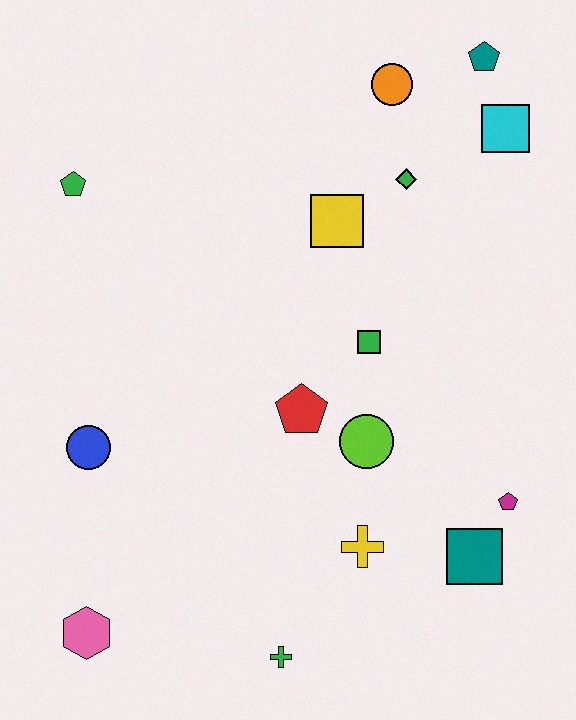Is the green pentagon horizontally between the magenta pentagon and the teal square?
No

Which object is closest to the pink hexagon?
The blue circle is closest to the pink hexagon.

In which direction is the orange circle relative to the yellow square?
The orange circle is above the yellow square.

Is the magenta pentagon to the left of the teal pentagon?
No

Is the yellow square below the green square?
No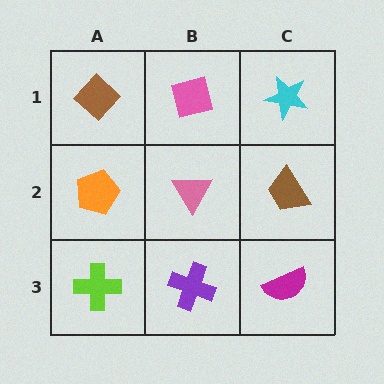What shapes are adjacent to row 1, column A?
An orange pentagon (row 2, column A), a pink square (row 1, column B).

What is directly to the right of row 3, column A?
A purple cross.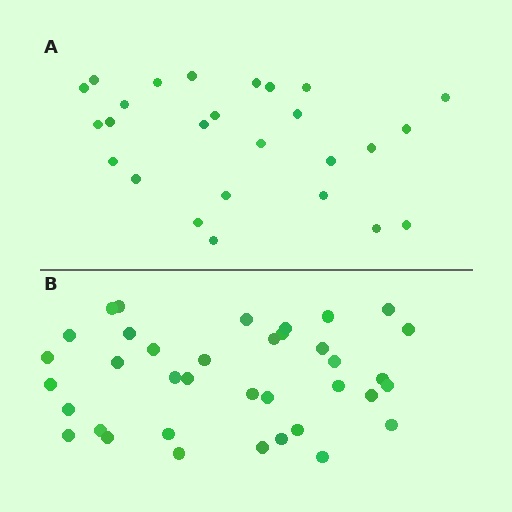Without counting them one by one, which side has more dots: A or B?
Region B (the bottom region) has more dots.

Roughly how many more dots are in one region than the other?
Region B has roughly 12 or so more dots than region A.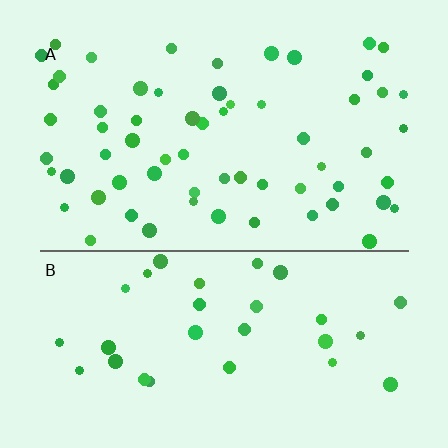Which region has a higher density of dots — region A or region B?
A (the top).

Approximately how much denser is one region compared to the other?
Approximately 2.0× — region A over region B.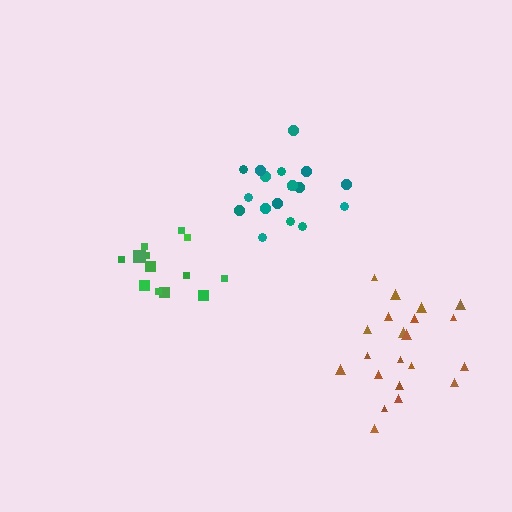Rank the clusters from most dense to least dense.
teal, green, brown.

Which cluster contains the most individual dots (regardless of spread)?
Brown (21).